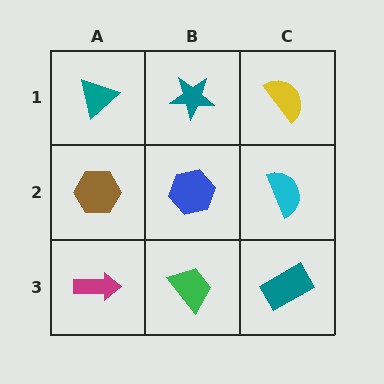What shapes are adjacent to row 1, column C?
A cyan semicircle (row 2, column C), a teal star (row 1, column B).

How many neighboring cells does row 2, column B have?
4.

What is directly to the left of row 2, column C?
A blue hexagon.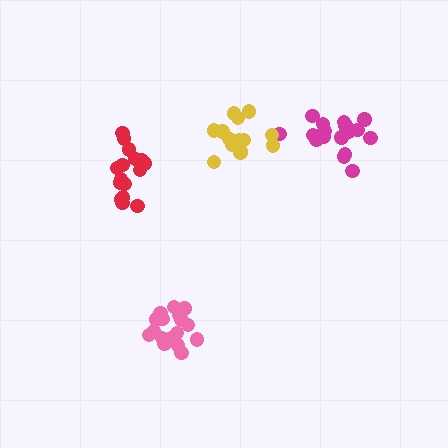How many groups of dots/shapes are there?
There are 4 groups.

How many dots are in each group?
Group 1: 18 dots, Group 2: 19 dots, Group 3: 15 dots, Group 4: 16 dots (68 total).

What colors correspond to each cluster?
The clusters are colored: magenta, pink, yellow, red.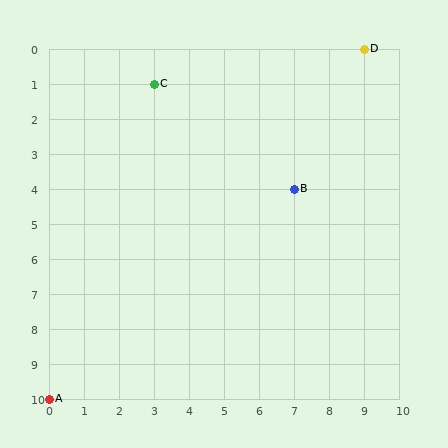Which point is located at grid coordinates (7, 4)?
Point B is at (7, 4).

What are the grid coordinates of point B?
Point B is at grid coordinates (7, 4).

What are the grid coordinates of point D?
Point D is at grid coordinates (9, 0).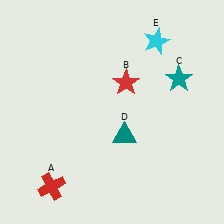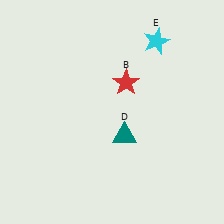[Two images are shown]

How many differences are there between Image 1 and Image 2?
There are 2 differences between the two images.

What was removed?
The red cross (A), the teal star (C) were removed in Image 2.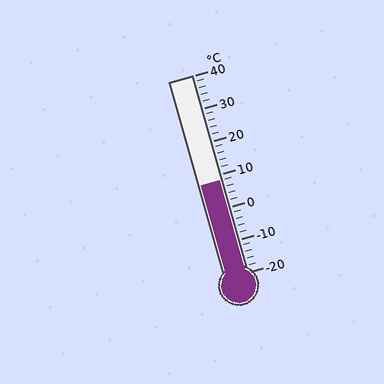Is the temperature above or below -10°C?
The temperature is above -10°C.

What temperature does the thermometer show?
The thermometer shows approximately 8°C.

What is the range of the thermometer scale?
The thermometer scale ranges from -20°C to 40°C.